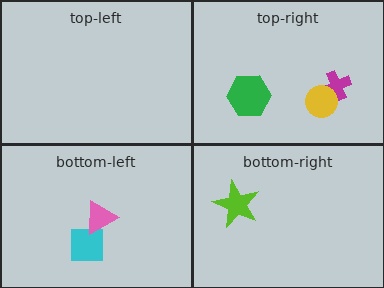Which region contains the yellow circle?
The top-right region.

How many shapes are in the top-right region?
3.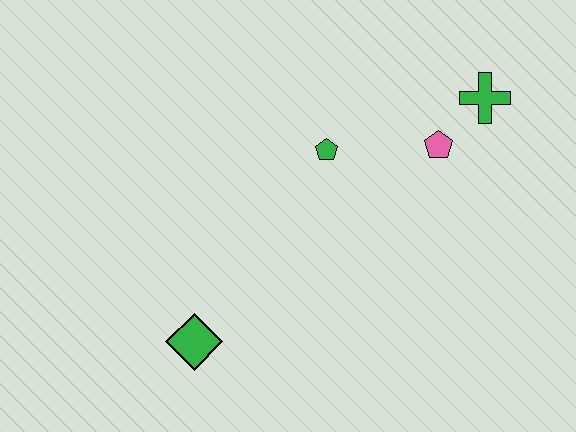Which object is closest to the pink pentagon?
The green cross is closest to the pink pentagon.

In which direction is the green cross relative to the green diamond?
The green cross is to the right of the green diamond.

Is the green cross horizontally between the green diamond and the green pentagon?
No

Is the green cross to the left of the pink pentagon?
No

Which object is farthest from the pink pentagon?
The green diamond is farthest from the pink pentagon.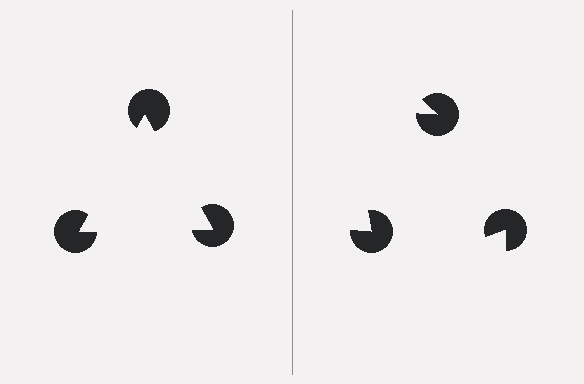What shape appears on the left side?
An illusory triangle.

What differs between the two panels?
The pac-man discs are positioned identically on both sides; only the wedge orientations differ. On the left they align to a triangle; on the right they are misaligned.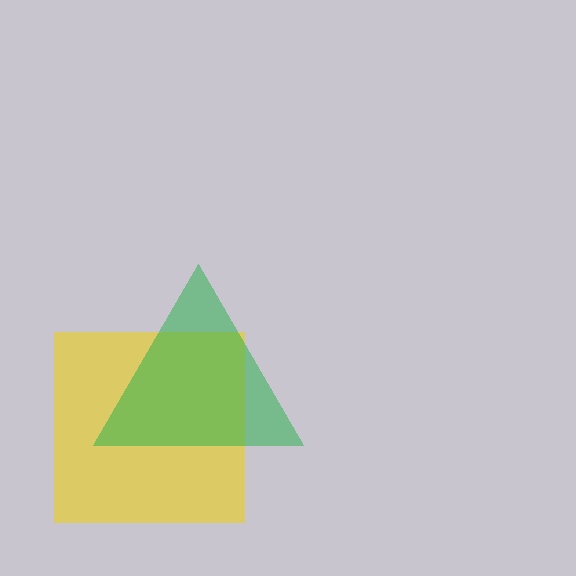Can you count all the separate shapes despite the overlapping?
Yes, there are 2 separate shapes.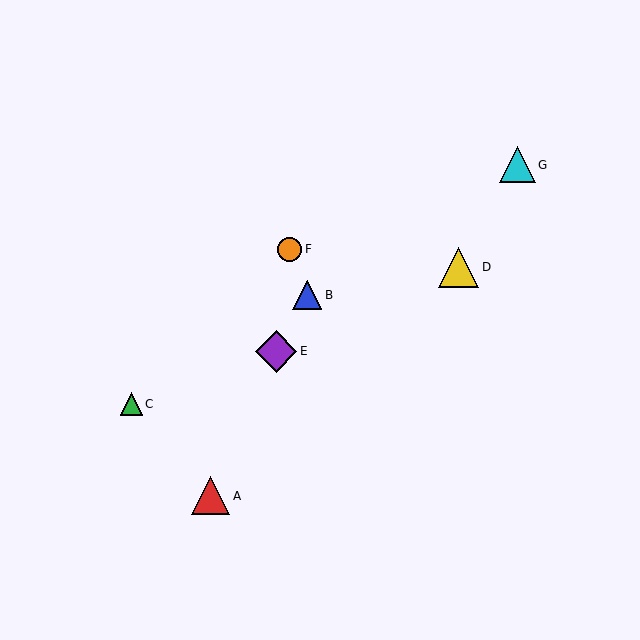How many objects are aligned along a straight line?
3 objects (B, C, G) are aligned along a straight line.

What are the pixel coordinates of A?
Object A is at (210, 496).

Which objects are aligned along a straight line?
Objects B, C, G are aligned along a straight line.